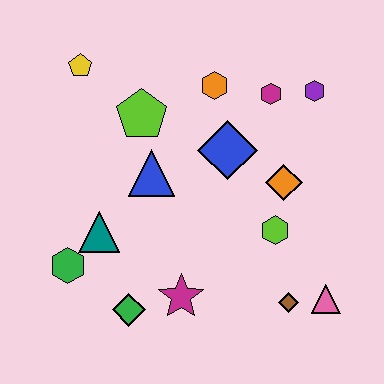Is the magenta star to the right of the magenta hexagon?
No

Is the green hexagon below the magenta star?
No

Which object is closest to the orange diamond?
The lime hexagon is closest to the orange diamond.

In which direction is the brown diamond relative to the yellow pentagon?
The brown diamond is below the yellow pentagon.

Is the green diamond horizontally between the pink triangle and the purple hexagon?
No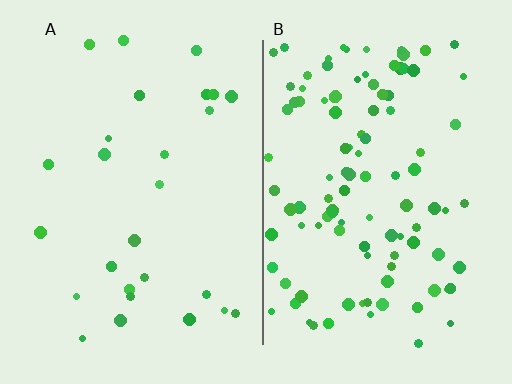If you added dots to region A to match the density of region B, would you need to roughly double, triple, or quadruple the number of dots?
Approximately quadruple.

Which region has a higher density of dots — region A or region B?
B (the right).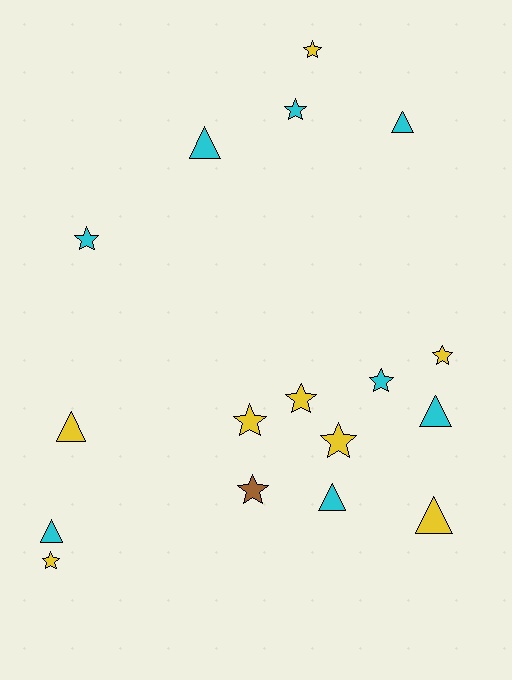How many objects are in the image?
There are 17 objects.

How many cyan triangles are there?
There are 5 cyan triangles.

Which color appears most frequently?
Cyan, with 8 objects.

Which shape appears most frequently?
Star, with 10 objects.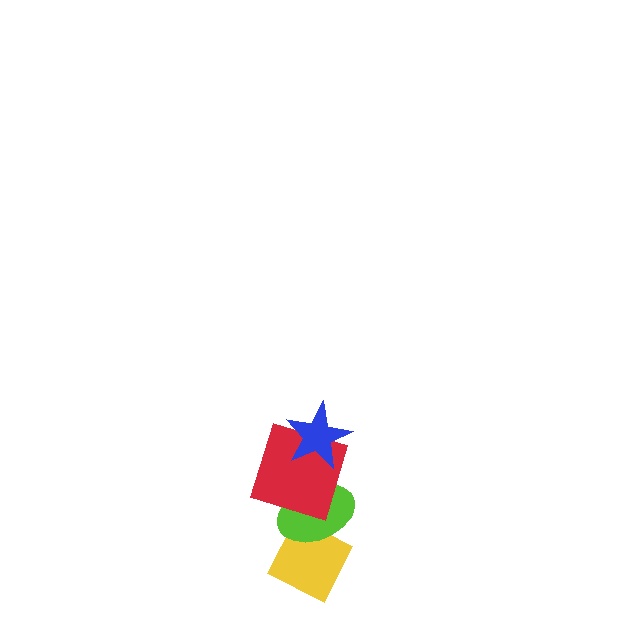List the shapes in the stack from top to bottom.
From top to bottom: the blue star, the red square, the lime ellipse, the yellow diamond.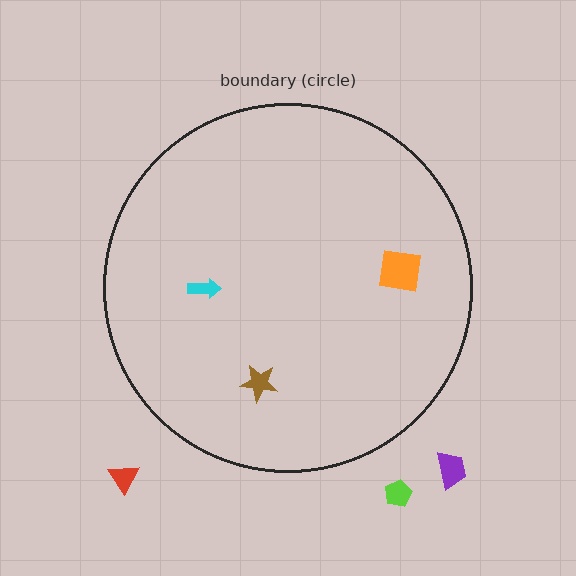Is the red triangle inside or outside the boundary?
Outside.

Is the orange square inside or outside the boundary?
Inside.